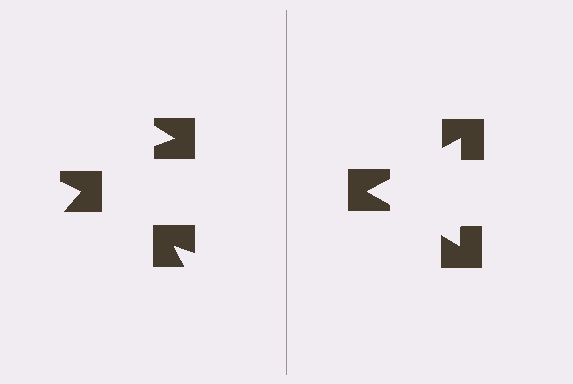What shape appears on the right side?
An illusory triangle.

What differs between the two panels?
The notched squares are positioned identically on both sides; only the wedge orientations differ. On the right they align to a triangle; on the left they are misaligned.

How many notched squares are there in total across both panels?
6 — 3 on each side.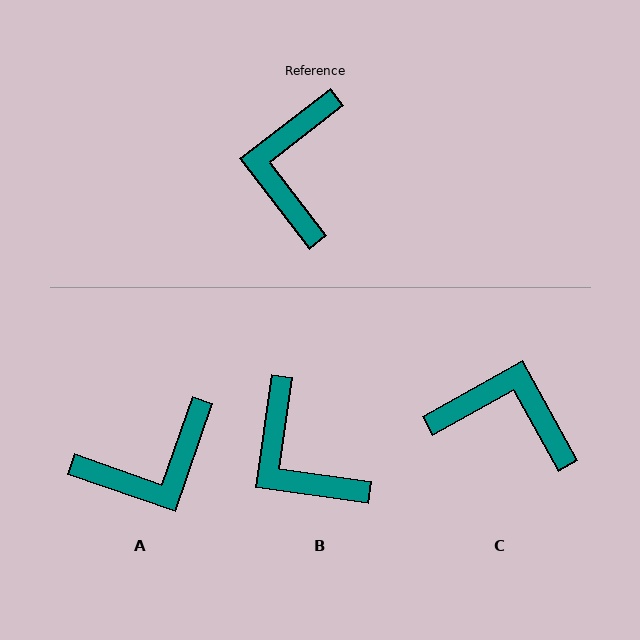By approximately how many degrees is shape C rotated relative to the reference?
Approximately 98 degrees clockwise.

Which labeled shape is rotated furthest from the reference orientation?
A, about 123 degrees away.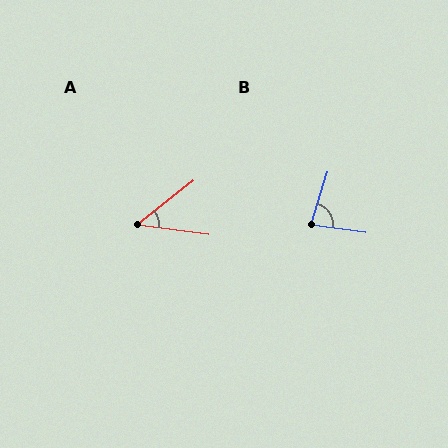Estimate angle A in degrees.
Approximately 46 degrees.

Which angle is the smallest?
A, at approximately 46 degrees.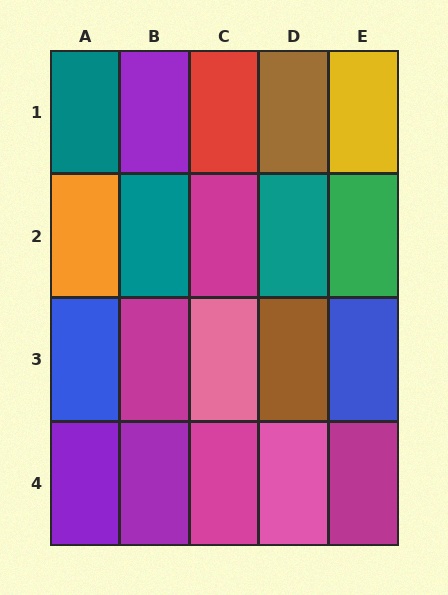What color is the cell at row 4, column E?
Magenta.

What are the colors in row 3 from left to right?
Blue, magenta, pink, brown, blue.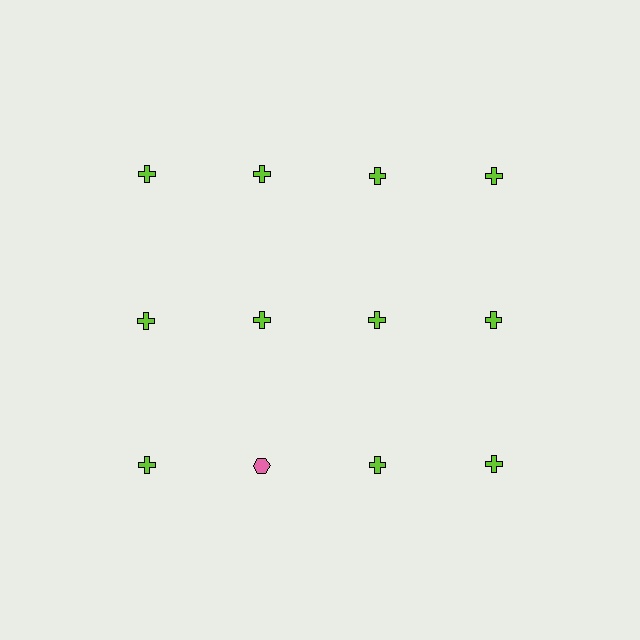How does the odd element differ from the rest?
It differs in both color (pink instead of lime) and shape (hexagon instead of cross).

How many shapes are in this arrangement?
There are 12 shapes arranged in a grid pattern.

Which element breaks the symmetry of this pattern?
The pink hexagon in the third row, second from left column breaks the symmetry. All other shapes are lime crosses.